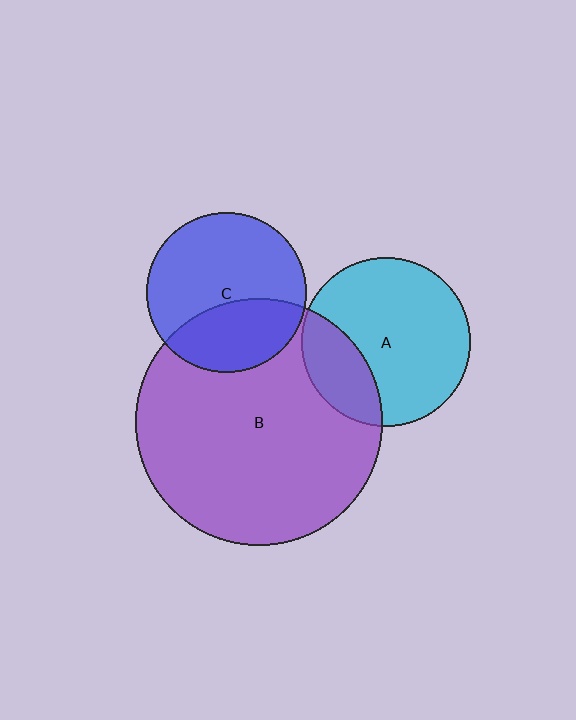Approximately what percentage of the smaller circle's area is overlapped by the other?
Approximately 35%.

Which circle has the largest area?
Circle B (purple).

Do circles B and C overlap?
Yes.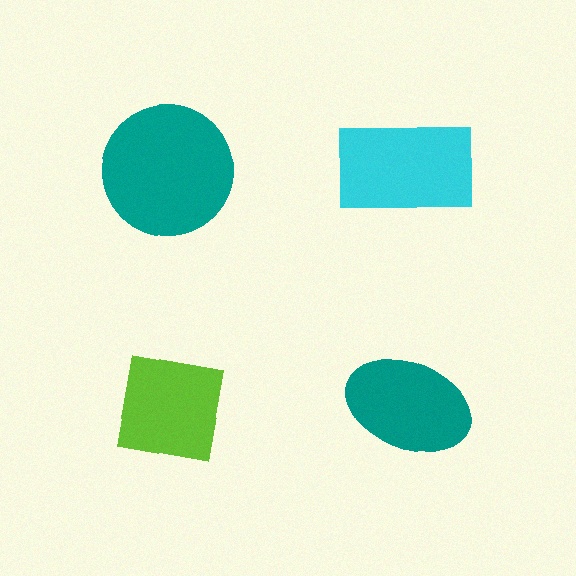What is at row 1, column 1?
A teal circle.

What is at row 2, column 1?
A lime square.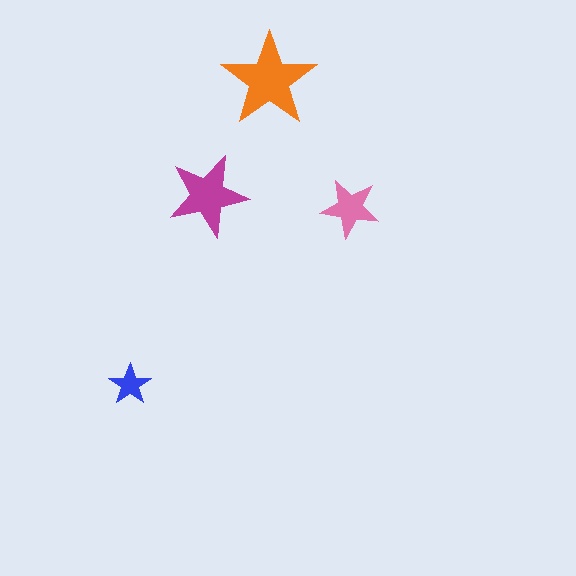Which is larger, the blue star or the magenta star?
The magenta one.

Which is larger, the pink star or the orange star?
The orange one.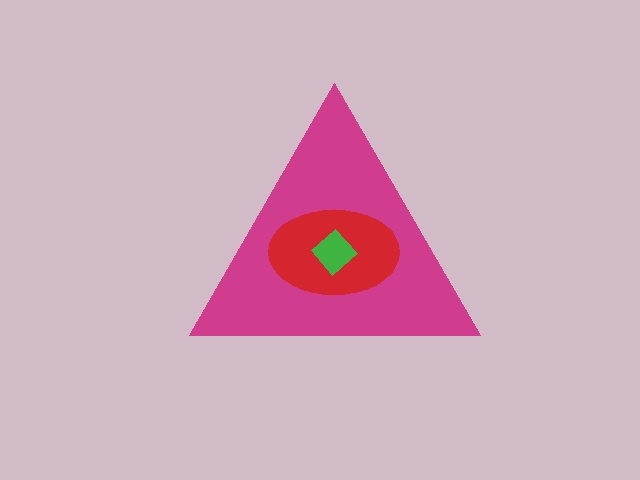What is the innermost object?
The green diamond.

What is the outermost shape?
The magenta triangle.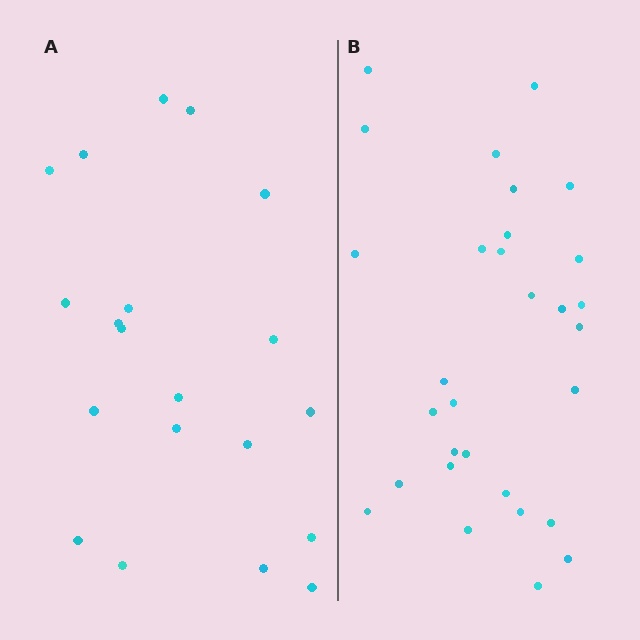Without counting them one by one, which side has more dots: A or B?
Region B (the right region) has more dots.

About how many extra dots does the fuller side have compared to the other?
Region B has roughly 10 or so more dots than region A.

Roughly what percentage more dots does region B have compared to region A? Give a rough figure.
About 50% more.